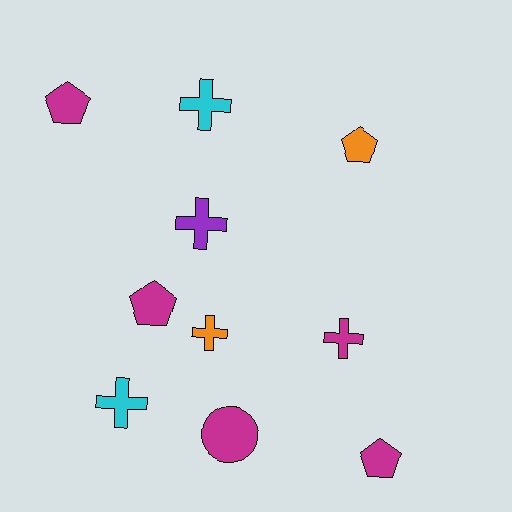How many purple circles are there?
There are no purple circles.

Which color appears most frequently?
Magenta, with 5 objects.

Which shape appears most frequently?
Cross, with 5 objects.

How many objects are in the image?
There are 10 objects.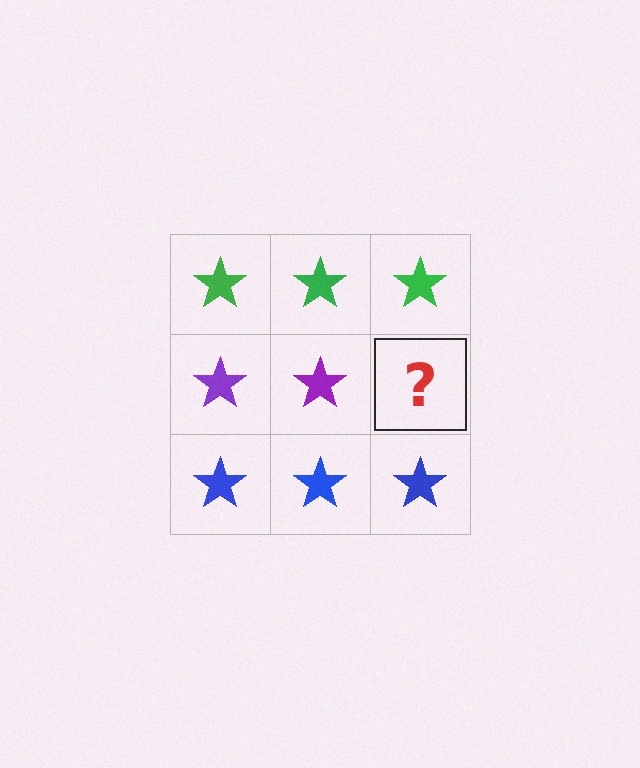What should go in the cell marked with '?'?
The missing cell should contain a purple star.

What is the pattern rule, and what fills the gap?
The rule is that each row has a consistent color. The gap should be filled with a purple star.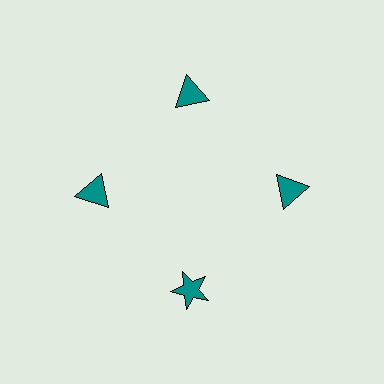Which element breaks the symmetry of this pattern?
The teal star at roughly the 6 o'clock position breaks the symmetry. All other shapes are teal triangles.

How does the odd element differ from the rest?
It has a different shape: star instead of triangle.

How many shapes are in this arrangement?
There are 4 shapes arranged in a ring pattern.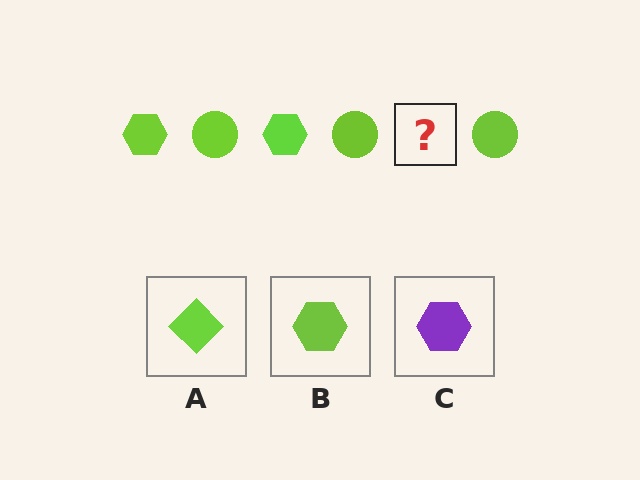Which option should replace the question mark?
Option B.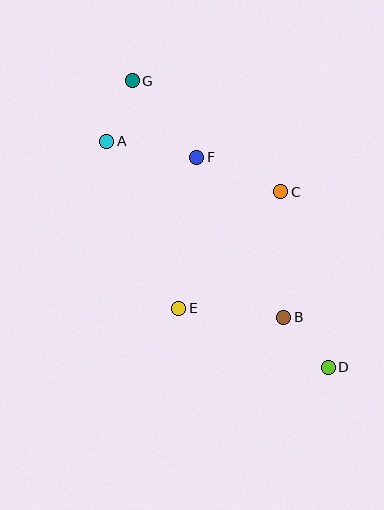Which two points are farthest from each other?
Points D and G are farthest from each other.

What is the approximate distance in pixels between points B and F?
The distance between B and F is approximately 182 pixels.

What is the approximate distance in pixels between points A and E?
The distance between A and E is approximately 182 pixels.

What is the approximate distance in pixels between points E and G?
The distance between E and G is approximately 232 pixels.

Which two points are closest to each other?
Points A and G are closest to each other.